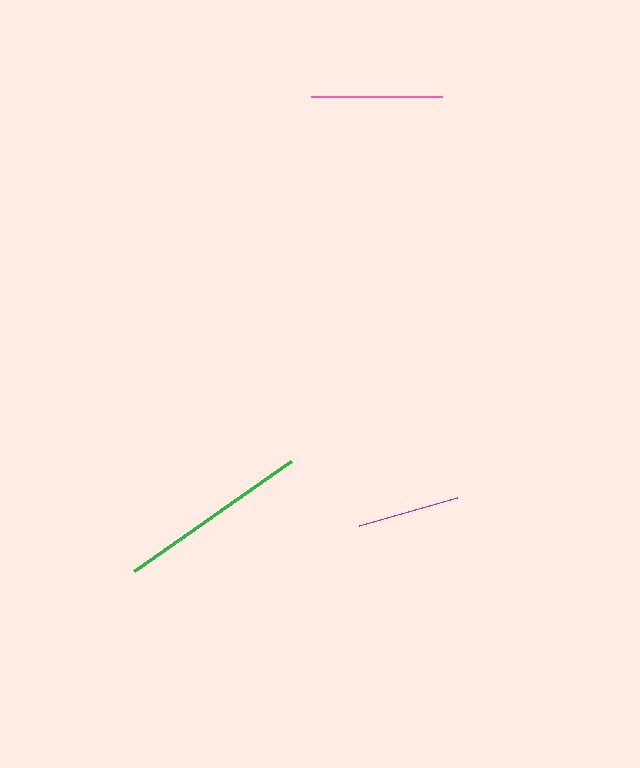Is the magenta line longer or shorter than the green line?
The green line is longer than the magenta line.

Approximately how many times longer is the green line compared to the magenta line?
The green line is approximately 1.9 times the length of the magenta line.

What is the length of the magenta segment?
The magenta segment is approximately 102 pixels long.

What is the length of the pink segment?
The pink segment is approximately 131 pixels long.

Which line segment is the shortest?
The magenta line is the shortest at approximately 102 pixels.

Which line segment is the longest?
The green line is the longest at approximately 192 pixels.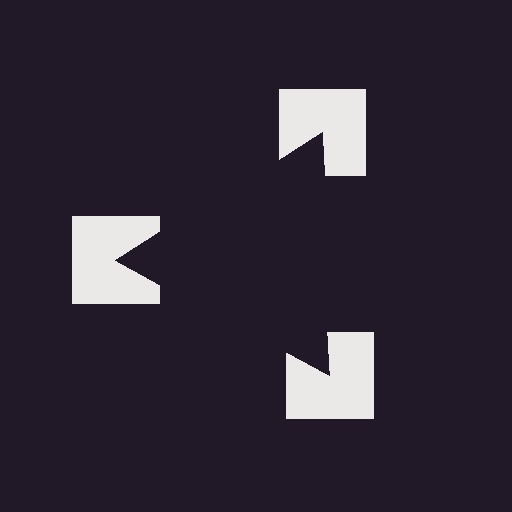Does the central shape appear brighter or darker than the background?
It typically appears slightly darker than the background, even though no actual brightness change is drawn.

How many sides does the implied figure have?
3 sides.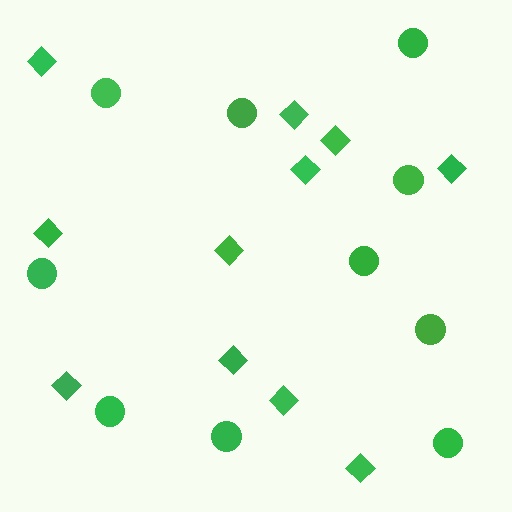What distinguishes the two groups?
There are 2 groups: one group of circles (10) and one group of diamonds (11).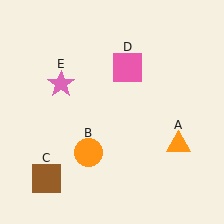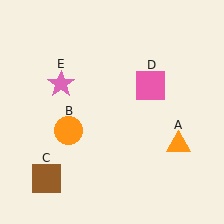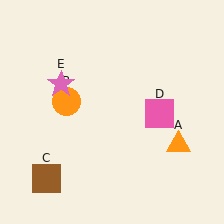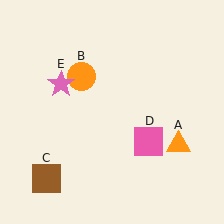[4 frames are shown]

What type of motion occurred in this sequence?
The orange circle (object B), pink square (object D) rotated clockwise around the center of the scene.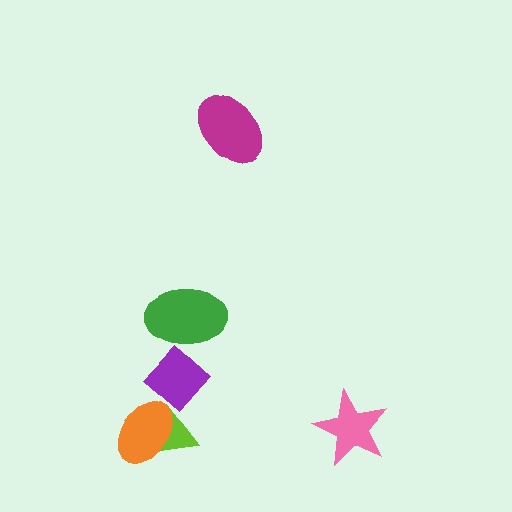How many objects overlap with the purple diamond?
2 objects overlap with the purple diamond.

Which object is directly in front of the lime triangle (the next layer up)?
The orange ellipse is directly in front of the lime triangle.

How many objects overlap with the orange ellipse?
1 object overlaps with the orange ellipse.